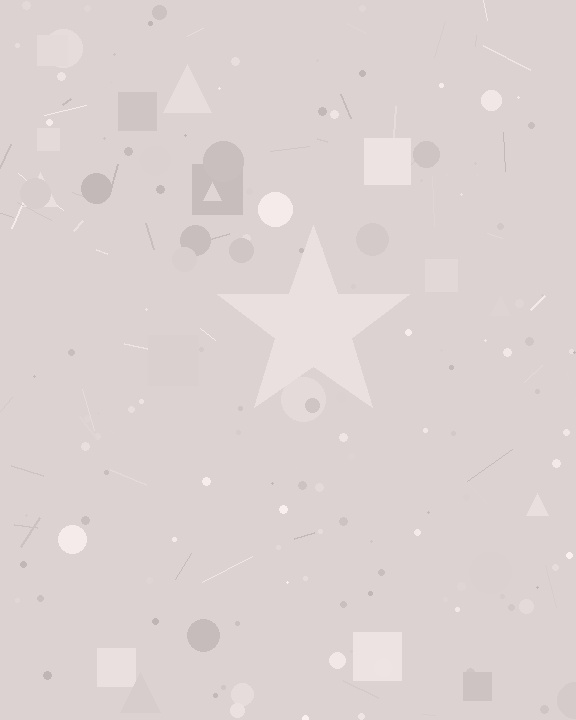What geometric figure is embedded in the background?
A star is embedded in the background.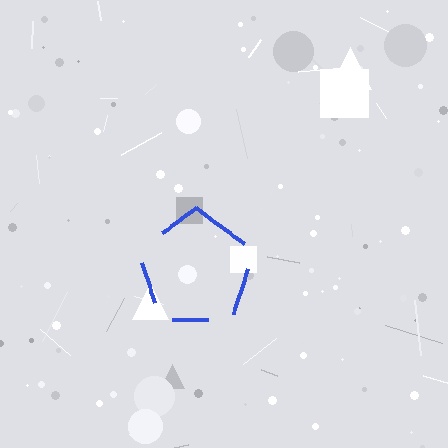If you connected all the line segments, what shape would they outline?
They would outline a pentagon.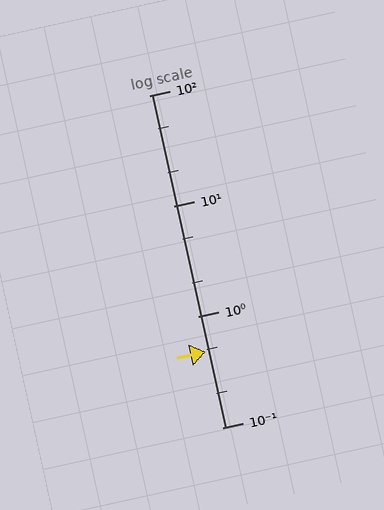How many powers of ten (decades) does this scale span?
The scale spans 3 decades, from 0.1 to 100.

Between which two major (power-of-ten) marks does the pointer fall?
The pointer is between 0.1 and 1.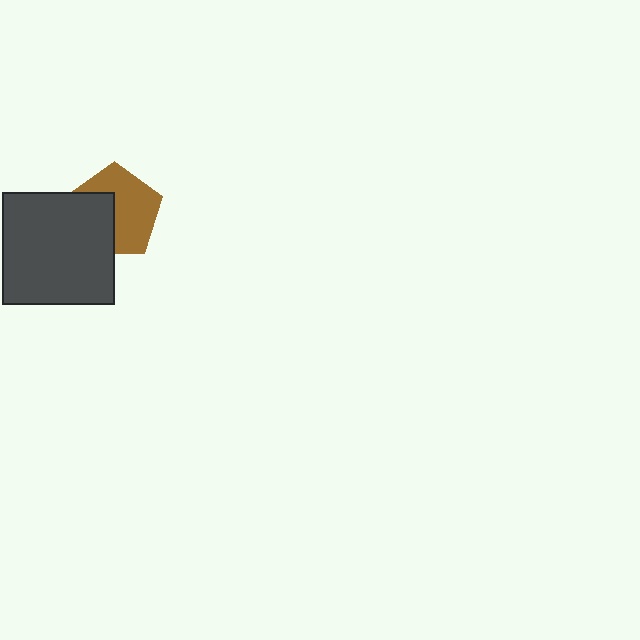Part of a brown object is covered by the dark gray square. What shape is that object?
It is a pentagon.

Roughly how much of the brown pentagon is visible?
About half of it is visible (roughly 59%).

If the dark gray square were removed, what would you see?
You would see the complete brown pentagon.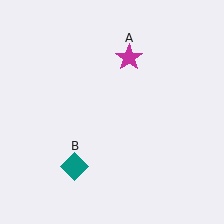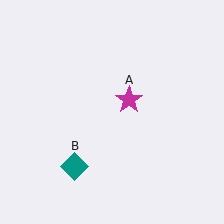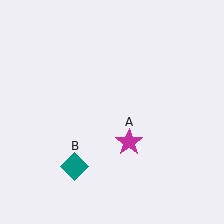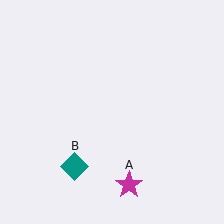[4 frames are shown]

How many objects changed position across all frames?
1 object changed position: magenta star (object A).